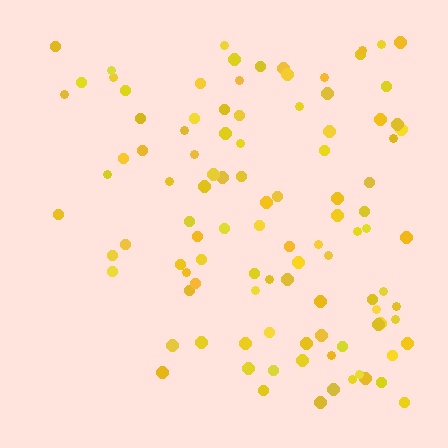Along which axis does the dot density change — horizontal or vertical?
Horizontal.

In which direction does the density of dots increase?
From left to right, with the right side densest.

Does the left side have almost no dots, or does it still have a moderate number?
Still a moderate number, just noticeably fewer than the right.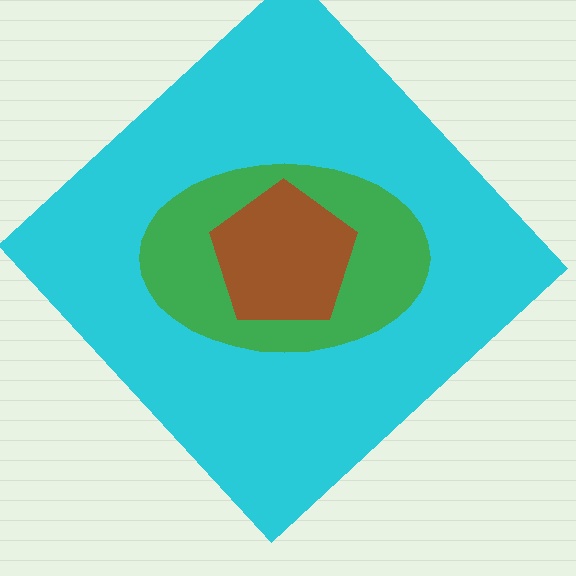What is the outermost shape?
The cyan diamond.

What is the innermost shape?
The brown pentagon.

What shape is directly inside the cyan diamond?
The green ellipse.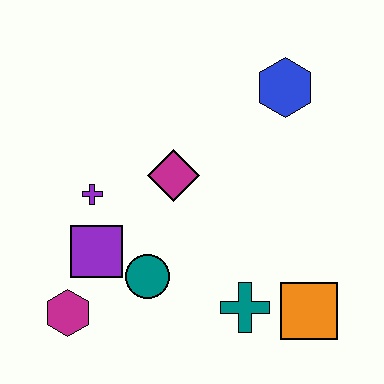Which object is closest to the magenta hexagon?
The purple square is closest to the magenta hexagon.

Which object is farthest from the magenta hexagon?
The blue hexagon is farthest from the magenta hexagon.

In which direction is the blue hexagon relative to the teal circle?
The blue hexagon is above the teal circle.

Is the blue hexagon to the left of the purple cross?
No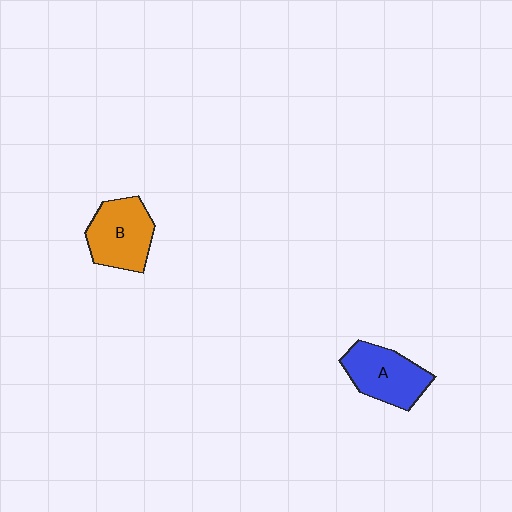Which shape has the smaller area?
Shape A (blue).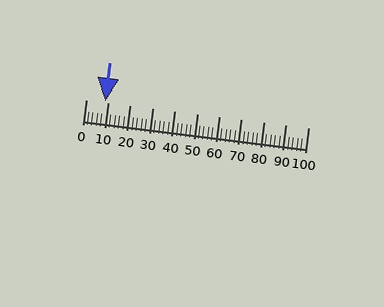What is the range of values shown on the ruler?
The ruler shows values from 0 to 100.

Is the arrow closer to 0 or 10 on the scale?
The arrow is closer to 10.